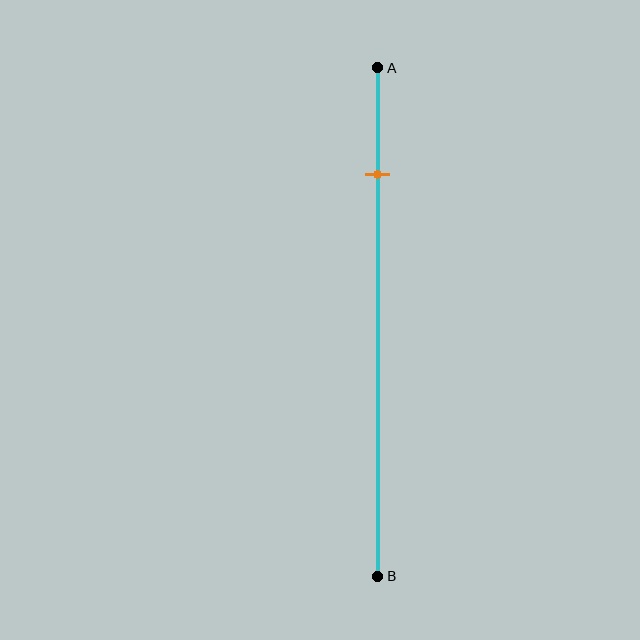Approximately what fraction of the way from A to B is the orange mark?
The orange mark is approximately 20% of the way from A to B.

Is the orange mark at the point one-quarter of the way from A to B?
No, the mark is at about 20% from A, not at the 25% one-quarter point.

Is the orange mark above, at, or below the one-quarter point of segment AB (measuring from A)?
The orange mark is above the one-quarter point of segment AB.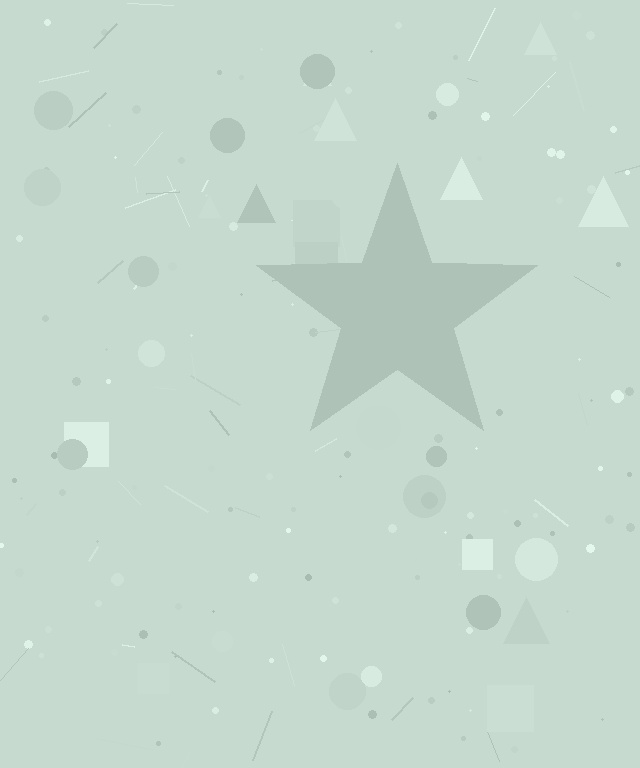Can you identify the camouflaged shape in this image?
The camouflaged shape is a star.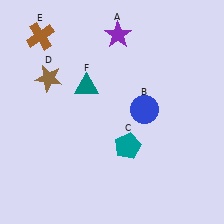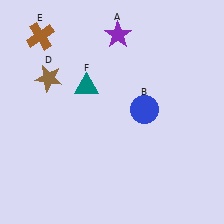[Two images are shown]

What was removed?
The teal pentagon (C) was removed in Image 2.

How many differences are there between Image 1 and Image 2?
There is 1 difference between the two images.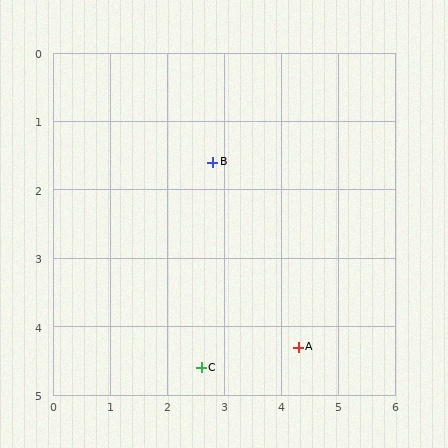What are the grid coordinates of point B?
Point B is at approximately (2.8, 1.6).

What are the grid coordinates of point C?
Point C is at approximately (2.6, 4.6).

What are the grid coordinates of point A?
Point A is at approximately (4.3, 4.3).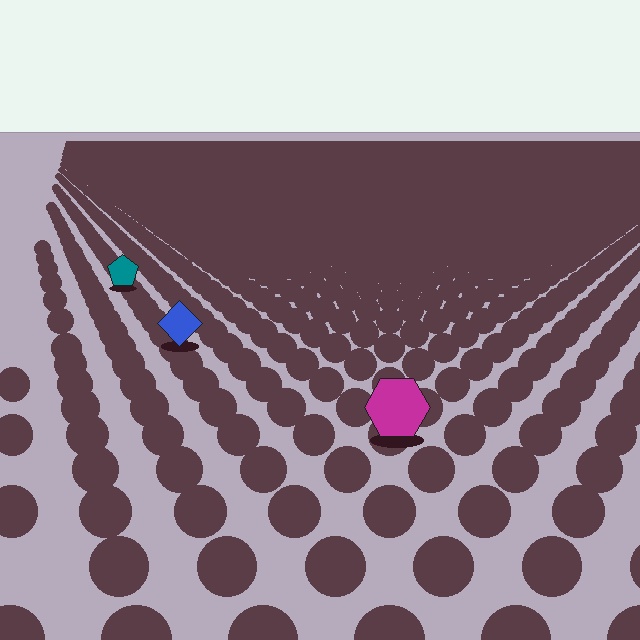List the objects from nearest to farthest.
From nearest to farthest: the magenta hexagon, the blue diamond, the teal pentagon.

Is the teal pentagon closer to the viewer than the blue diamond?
No. The blue diamond is closer — you can tell from the texture gradient: the ground texture is coarser near it.